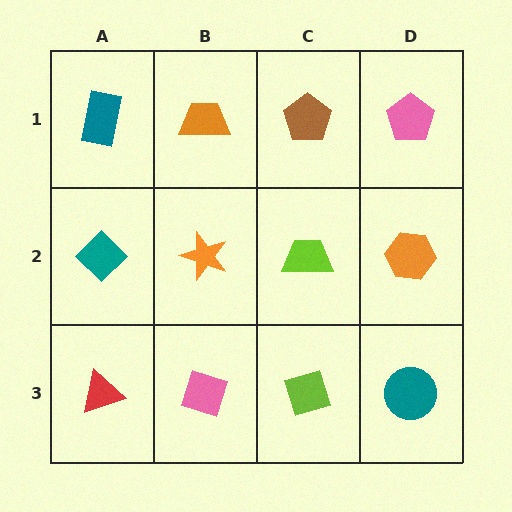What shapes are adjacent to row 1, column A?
A teal diamond (row 2, column A), an orange trapezoid (row 1, column B).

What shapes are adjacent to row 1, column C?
A lime trapezoid (row 2, column C), an orange trapezoid (row 1, column B), a pink pentagon (row 1, column D).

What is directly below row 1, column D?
An orange hexagon.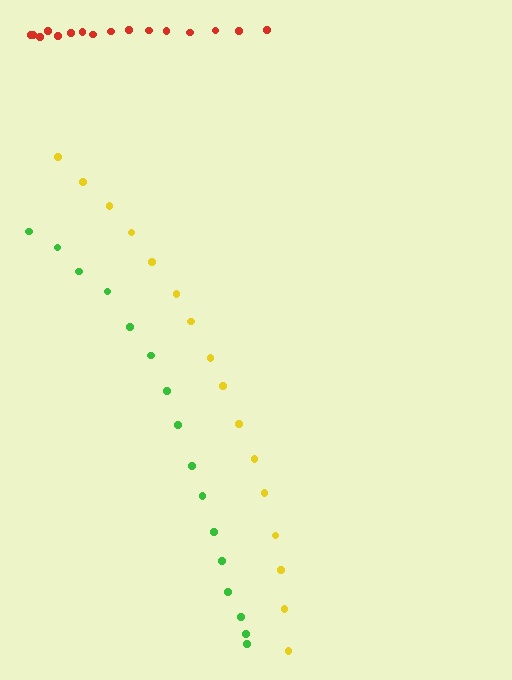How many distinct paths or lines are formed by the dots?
There are 3 distinct paths.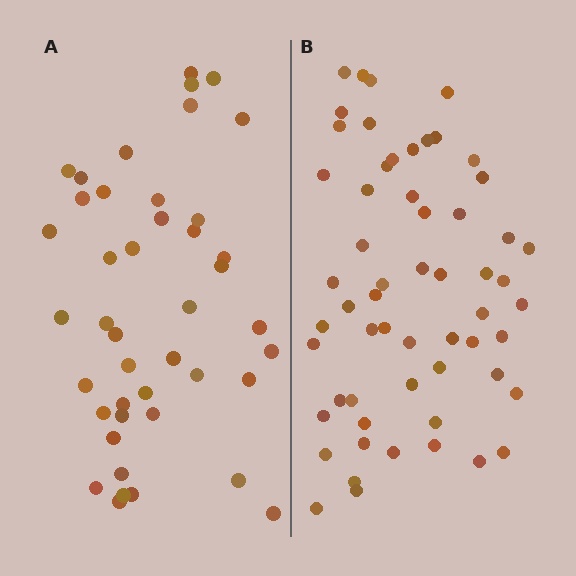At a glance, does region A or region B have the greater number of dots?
Region B (the right region) has more dots.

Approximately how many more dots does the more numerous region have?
Region B has approximately 15 more dots than region A.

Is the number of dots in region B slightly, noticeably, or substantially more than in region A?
Region B has noticeably more, but not dramatically so. The ratio is roughly 1.3 to 1.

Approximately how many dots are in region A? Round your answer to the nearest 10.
About 40 dots. (The exact count is 43, which rounds to 40.)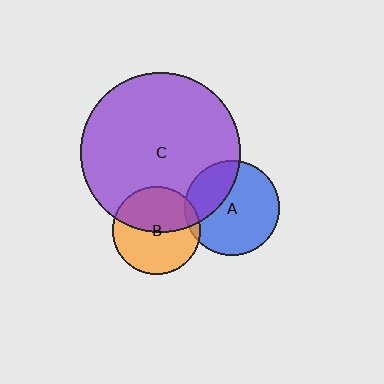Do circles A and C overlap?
Yes.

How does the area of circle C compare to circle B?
Approximately 3.3 times.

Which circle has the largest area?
Circle C (purple).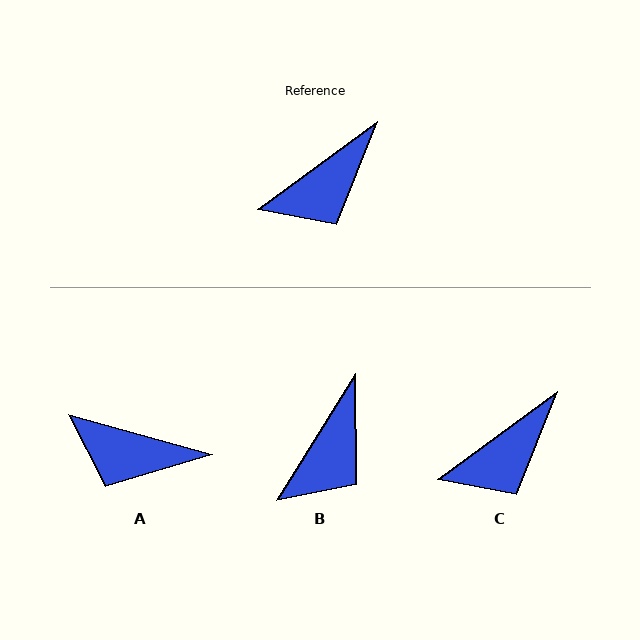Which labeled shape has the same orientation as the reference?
C.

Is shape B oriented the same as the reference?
No, it is off by about 22 degrees.